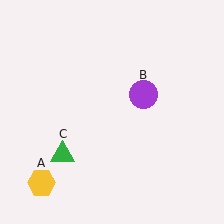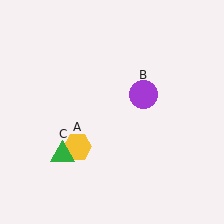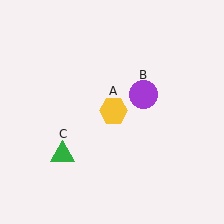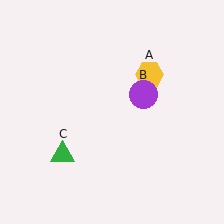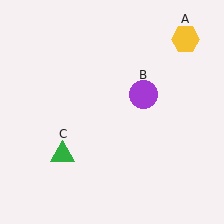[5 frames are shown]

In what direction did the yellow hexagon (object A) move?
The yellow hexagon (object A) moved up and to the right.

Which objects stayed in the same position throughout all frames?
Purple circle (object B) and green triangle (object C) remained stationary.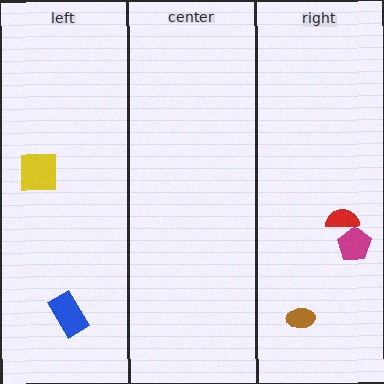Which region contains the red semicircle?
The right region.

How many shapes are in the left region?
2.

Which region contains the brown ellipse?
The right region.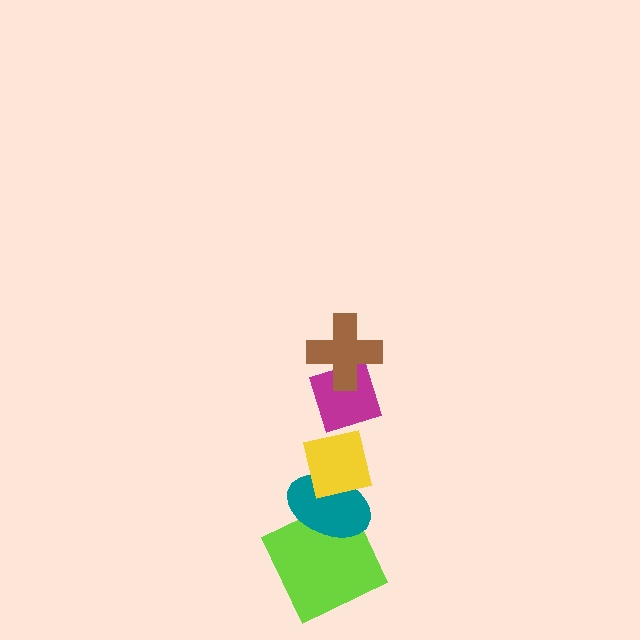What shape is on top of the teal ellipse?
The yellow square is on top of the teal ellipse.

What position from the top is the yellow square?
The yellow square is 3rd from the top.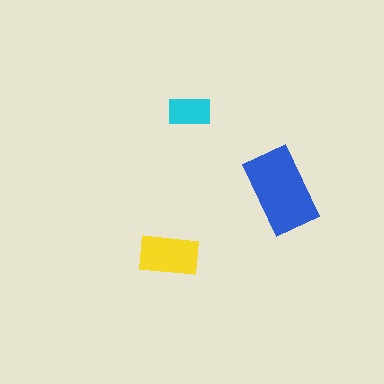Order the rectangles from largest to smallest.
the blue one, the yellow one, the cyan one.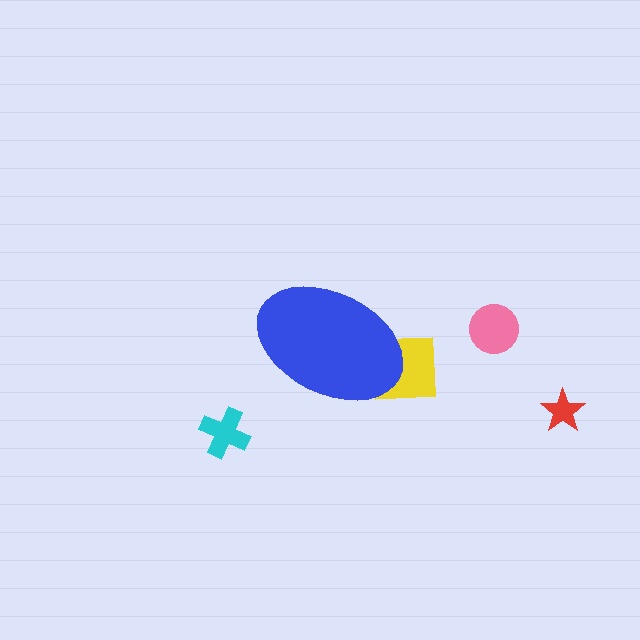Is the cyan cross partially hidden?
No, the cyan cross is fully visible.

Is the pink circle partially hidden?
No, the pink circle is fully visible.